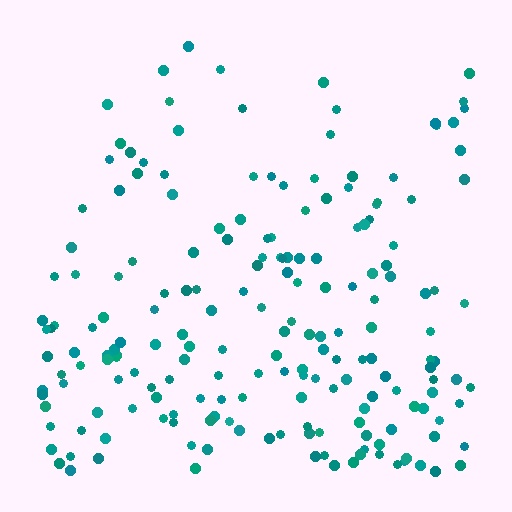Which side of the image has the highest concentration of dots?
The bottom.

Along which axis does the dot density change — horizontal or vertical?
Vertical.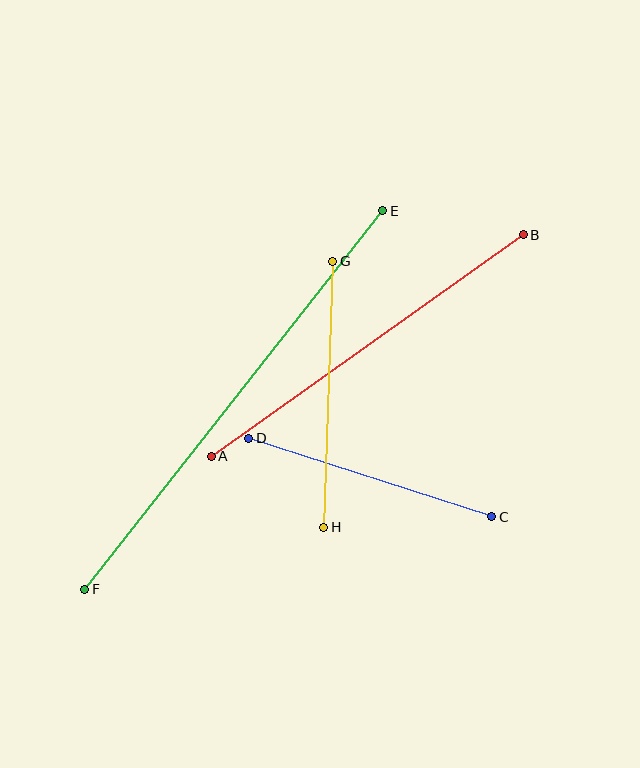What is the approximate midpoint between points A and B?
The midpoint is at approximately (367, 346) pixels.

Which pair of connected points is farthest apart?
Points E and F are farthest apart.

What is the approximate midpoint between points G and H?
The midpoint is at approximately (328, 394) pixels.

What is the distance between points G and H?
The distance is approximately 266 pixels.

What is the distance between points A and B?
The distance is approximately 383 pixels.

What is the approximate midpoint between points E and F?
The midpoint is at approximately (234, 400) pixels.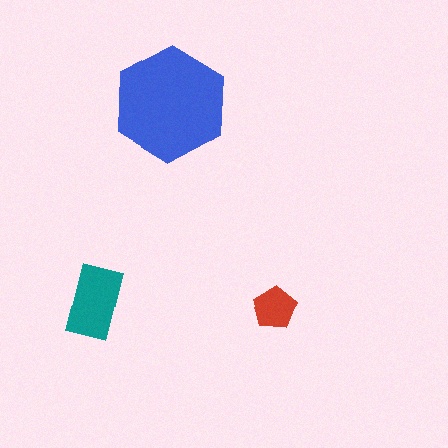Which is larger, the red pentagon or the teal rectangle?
The teal rectangle.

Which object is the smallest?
The red pentagon.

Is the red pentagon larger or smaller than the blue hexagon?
Smaller.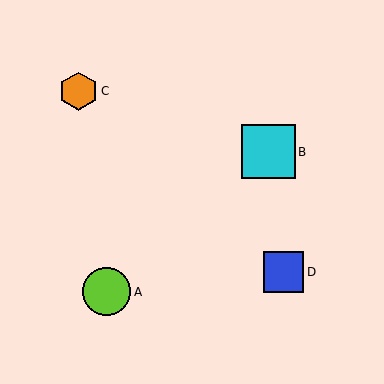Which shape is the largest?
The cyan square (labeled B) is the largest.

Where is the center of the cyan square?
The center of the cyan square is at (268, 152).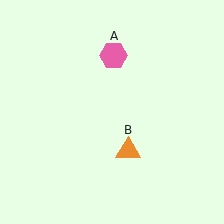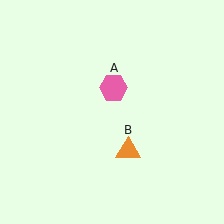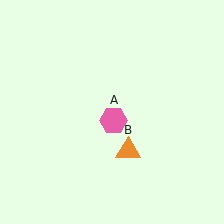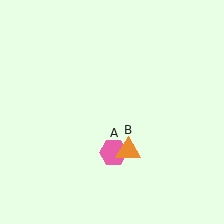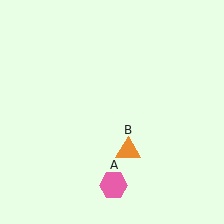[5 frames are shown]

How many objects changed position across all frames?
1 object changed position: pink hexagon (object A).